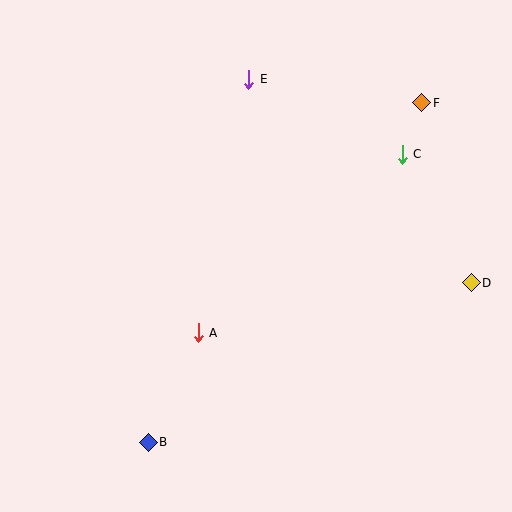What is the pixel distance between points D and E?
The distance between D and E is 301 pixels.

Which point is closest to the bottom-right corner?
Point D is closest to the bottom-right corner.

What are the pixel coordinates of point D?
Point D is at (471, 283).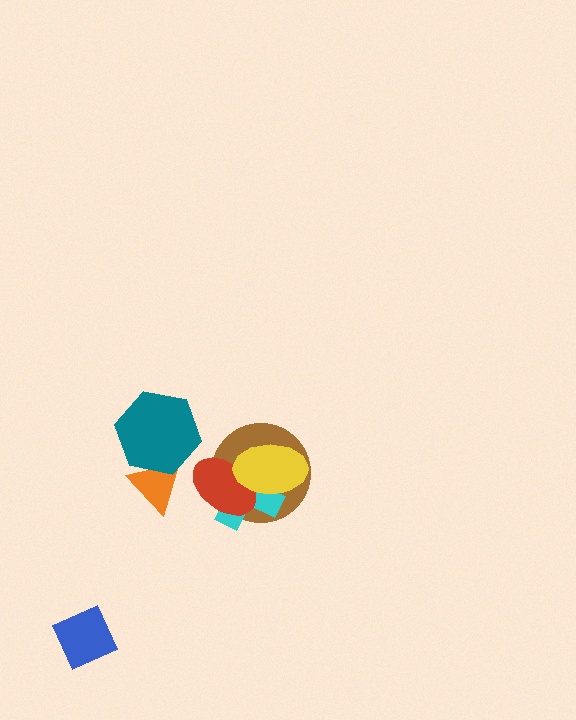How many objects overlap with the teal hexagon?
1 object overlaps with the teal hexagon.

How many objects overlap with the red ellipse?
3 objects overlap with the red ellipse.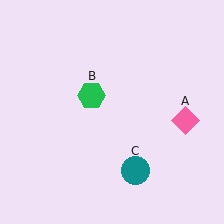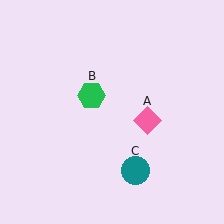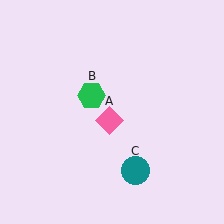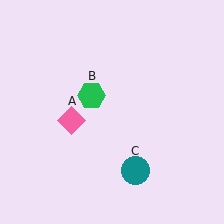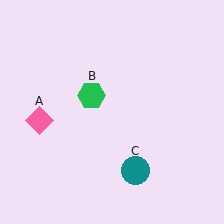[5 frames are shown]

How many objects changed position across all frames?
1 object changed position: pink diamond (object A).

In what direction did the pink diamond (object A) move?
The pink diamond (object A) moved left.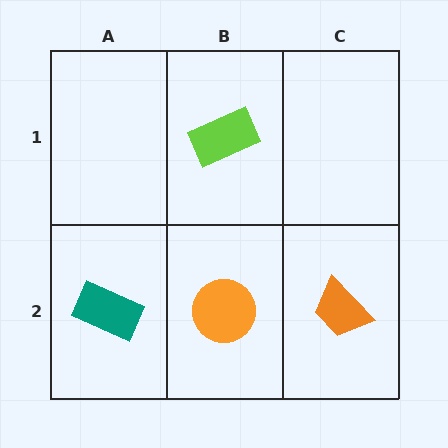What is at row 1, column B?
A lime rectangle.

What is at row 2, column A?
A teal rectangle.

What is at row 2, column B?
An orange circle.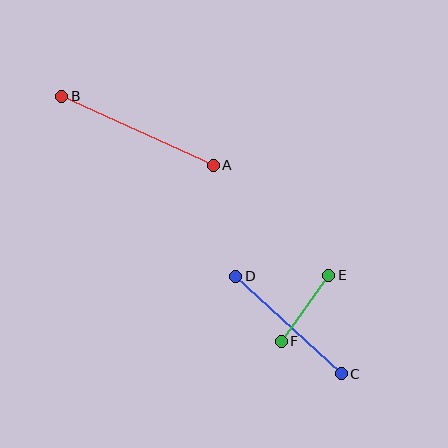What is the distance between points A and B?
The distance is approximately 167 pixels.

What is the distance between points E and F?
The distance is approximately 81 pixels.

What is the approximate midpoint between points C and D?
The midpoint is at approximately (289, 325) pixels.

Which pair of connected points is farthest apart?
Points A and B are farthest apart.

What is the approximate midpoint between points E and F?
The midpoint is at approximately (305, 308) pixels.